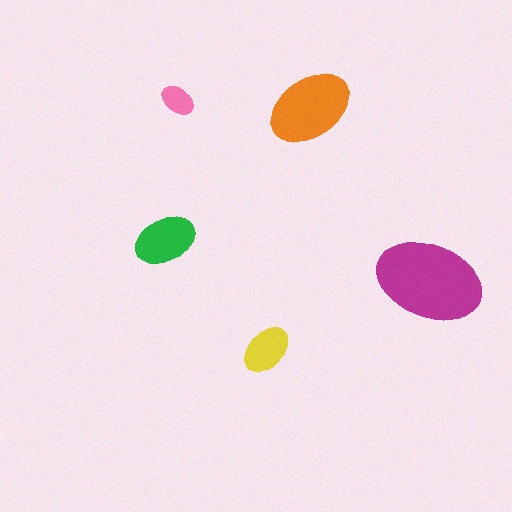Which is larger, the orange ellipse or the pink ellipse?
The orange one.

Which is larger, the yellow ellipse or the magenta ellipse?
The magenta one.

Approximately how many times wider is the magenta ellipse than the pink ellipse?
About 3 times wider.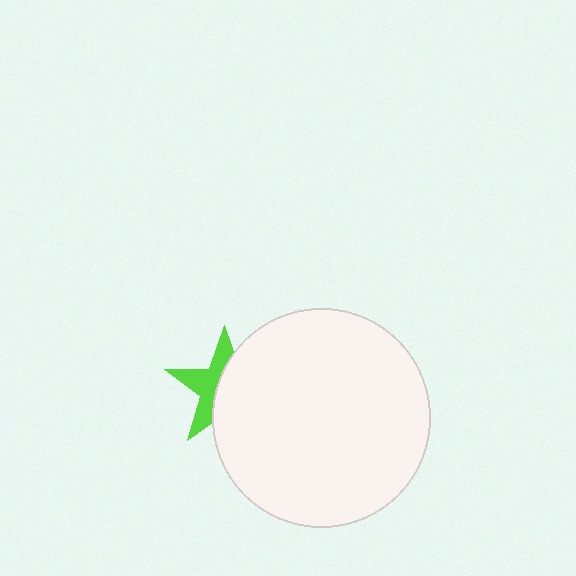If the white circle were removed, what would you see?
You would see the complete lime star.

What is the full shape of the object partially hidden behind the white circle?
The partially hidden object is a lime star.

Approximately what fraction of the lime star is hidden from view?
Roughly 55% of the lime star is hidden behind the white circle.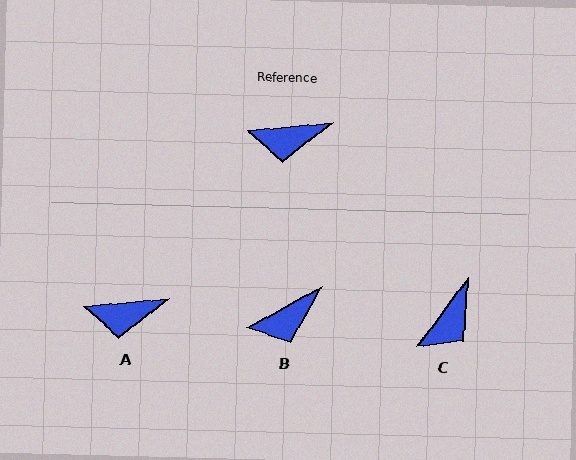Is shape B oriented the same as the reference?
No, it is off by about 23 degrees.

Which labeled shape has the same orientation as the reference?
A.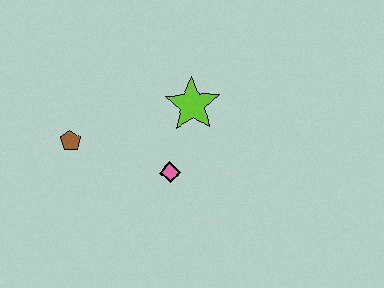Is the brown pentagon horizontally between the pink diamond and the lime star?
No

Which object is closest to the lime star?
The pink diamond is closest to the lime star.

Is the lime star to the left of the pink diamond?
No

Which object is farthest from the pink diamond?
The brown pentagon is farthest from the pink diamond.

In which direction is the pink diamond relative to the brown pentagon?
The pink diamond is to the right of the brown pentagon.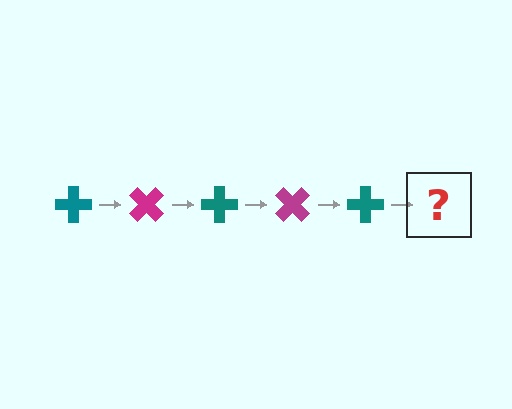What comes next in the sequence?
The next element should be a magenta cross, rotated 225 degrees from the start.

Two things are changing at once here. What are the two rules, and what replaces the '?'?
The two rules are that it rotates 45 degrees each step and the color cycles through teal and magenta. The '?' should be a magenta cross, rotated 225 degrees from the start.